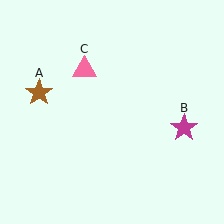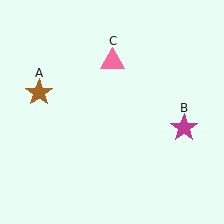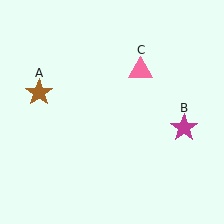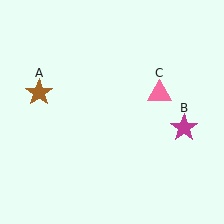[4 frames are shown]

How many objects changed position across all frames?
1 object changed position: pink triangle (object C).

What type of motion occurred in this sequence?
The pink triangle (object C) rotated clockwise around the center of the scene.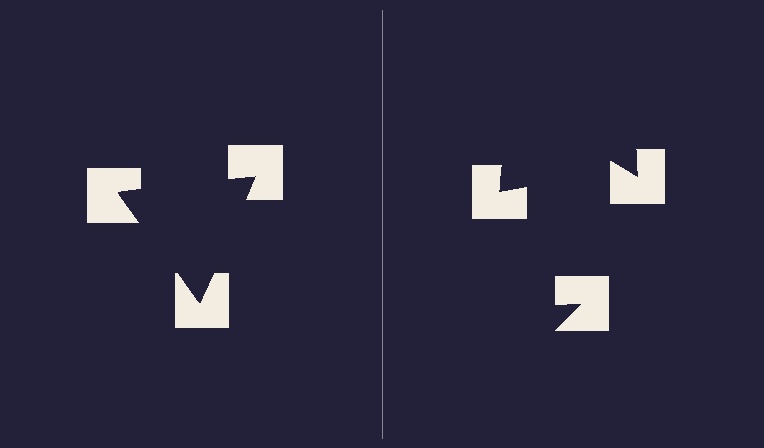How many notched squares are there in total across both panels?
6 — 3 on each side.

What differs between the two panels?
The notched squares are positioned identically on both sides; only the wedge orientations differ. On the left they align to a triangle; on the right they are misaligned.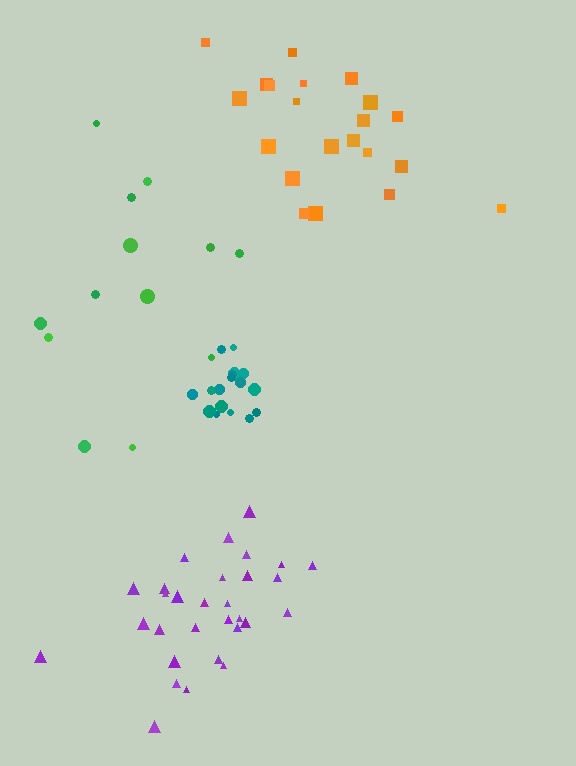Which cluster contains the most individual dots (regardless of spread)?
Purple (30).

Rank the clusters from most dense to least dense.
teal, purple, orange, green.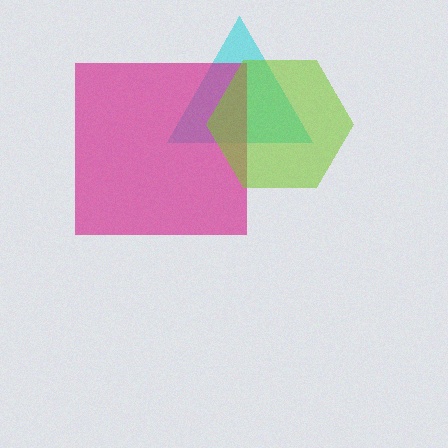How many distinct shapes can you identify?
There are 3 distinct shapes: a cyan triangle, a magenta square, a lime hexagon.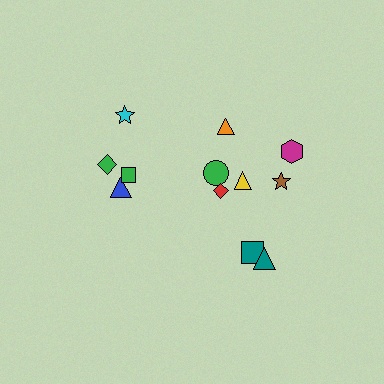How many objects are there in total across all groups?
There are 12 objects.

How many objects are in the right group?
There are 8 objects.